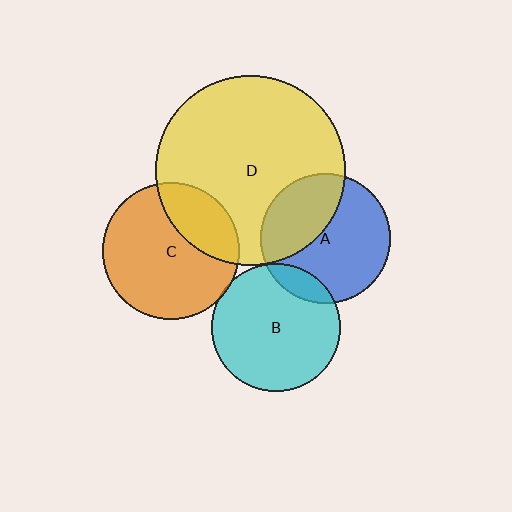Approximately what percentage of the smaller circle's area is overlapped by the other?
Approximately 5%.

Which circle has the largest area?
Circle D (yellow).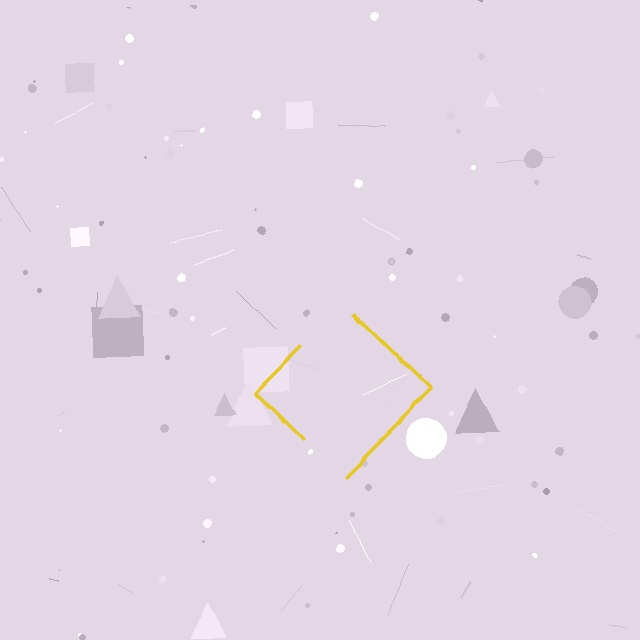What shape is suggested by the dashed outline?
The dashed outline suggests a diamond.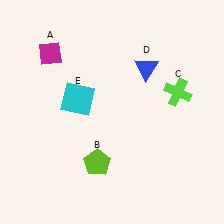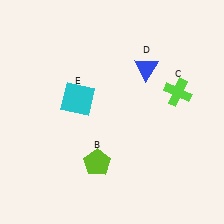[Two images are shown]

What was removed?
The magenta diamond (A) was removed in Image 2.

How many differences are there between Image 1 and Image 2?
There is 1 difference between the two images.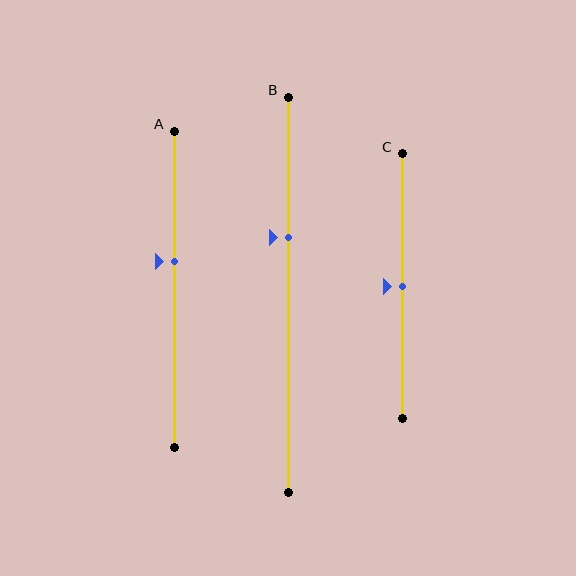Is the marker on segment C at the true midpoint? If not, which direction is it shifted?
Yes, the marker on segment C is at the true midpoint.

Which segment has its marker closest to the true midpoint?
Segment C has its marker closest to the true midpoint.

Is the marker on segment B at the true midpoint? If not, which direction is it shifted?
No, the marker on segment B is shifted upward by about 15% of the segment length.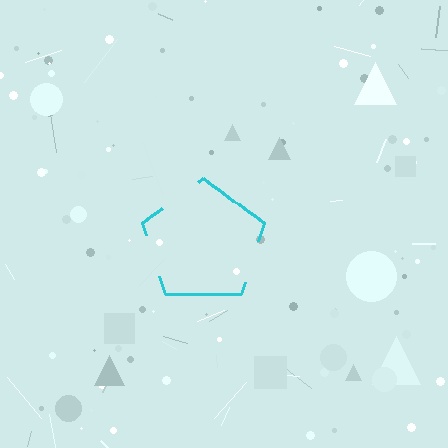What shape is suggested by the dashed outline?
The dashed outline suggests a pentagon.